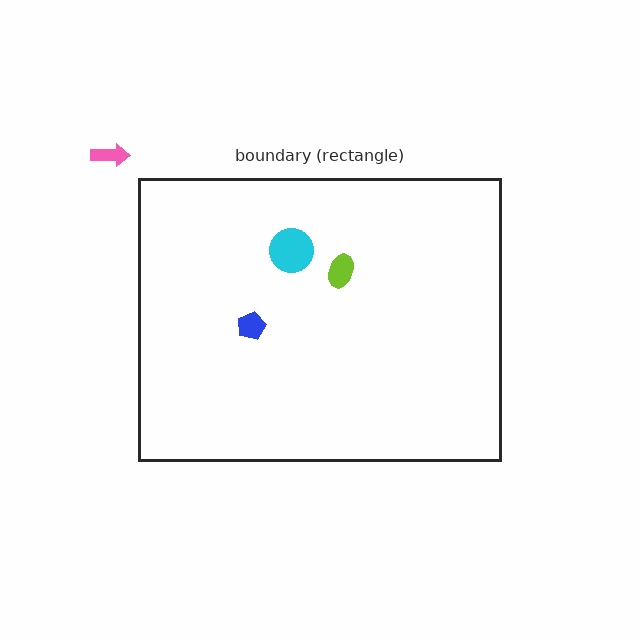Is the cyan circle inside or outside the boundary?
Inside.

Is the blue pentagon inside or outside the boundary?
Inside.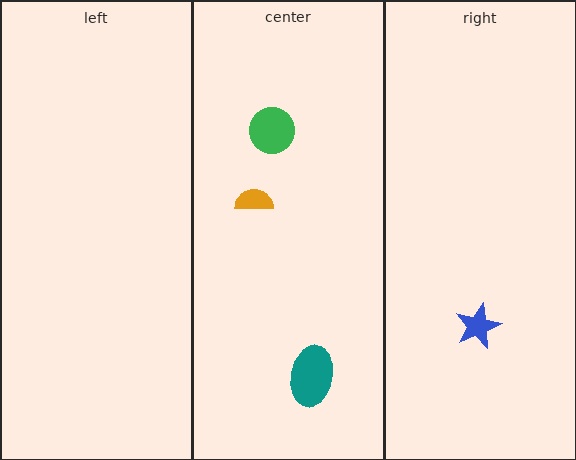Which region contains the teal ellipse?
The center region.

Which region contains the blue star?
The right region.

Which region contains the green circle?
The center region.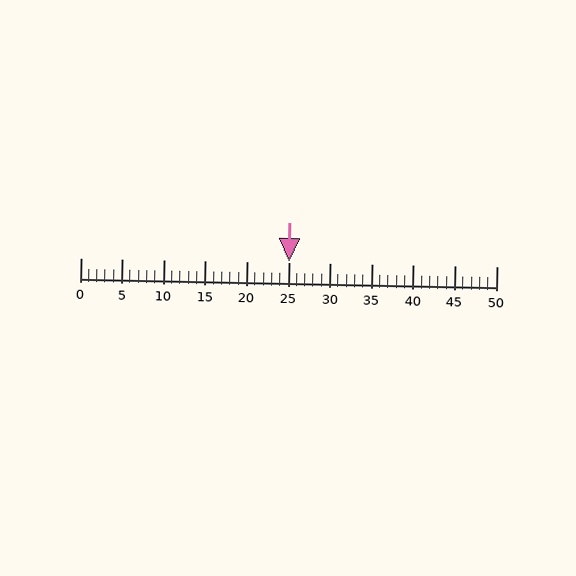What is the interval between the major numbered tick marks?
The major tick marks are spaced 5 units apart.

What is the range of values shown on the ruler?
The ruler shows values from 0 to 50.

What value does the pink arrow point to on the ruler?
The pink arrow points to approximately 25.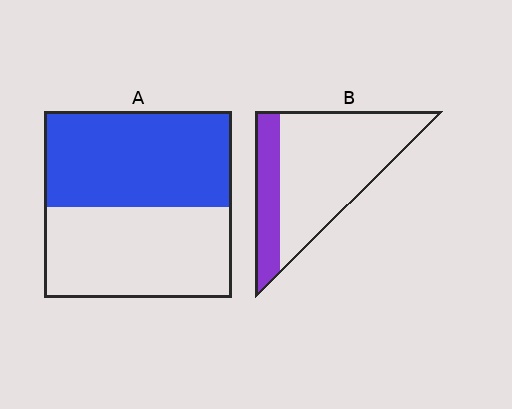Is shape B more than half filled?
No.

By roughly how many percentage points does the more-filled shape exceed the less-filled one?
By roughly 25 percentage points (A over B).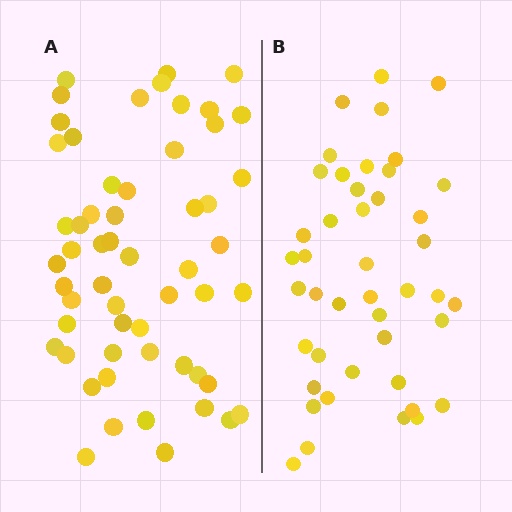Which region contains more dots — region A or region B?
Region A (the left region) has more dots.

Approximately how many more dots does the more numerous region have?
Region A has roughly 12 or so more dots than region B.